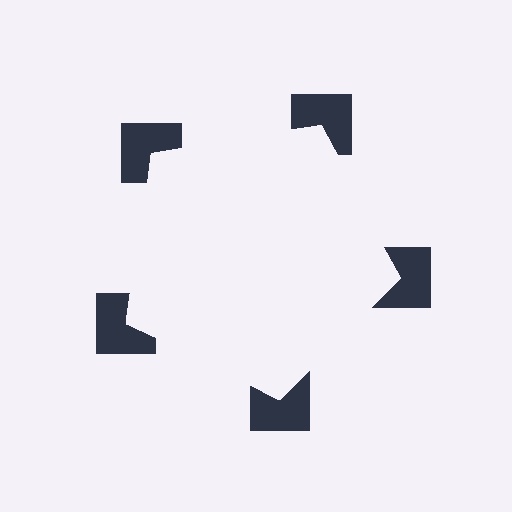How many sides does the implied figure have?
5 sides.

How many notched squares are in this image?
There are 5 — one at each vertex of the illusory pentagon.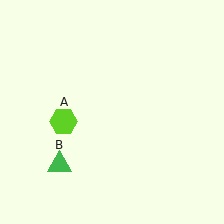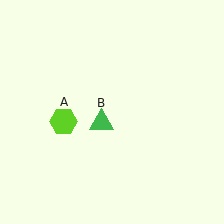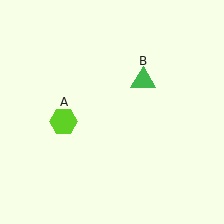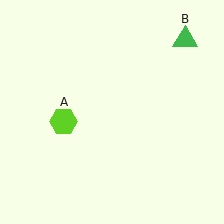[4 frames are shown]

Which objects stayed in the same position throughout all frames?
Lime hexagon (object A) remained stationary.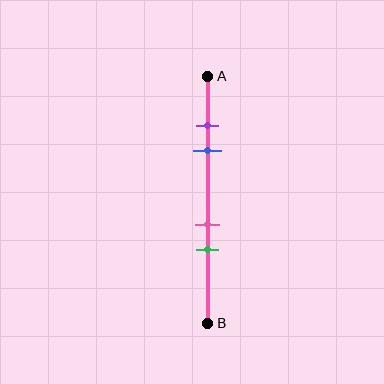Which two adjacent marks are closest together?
The purple and blue marks are the closest adjacent pair.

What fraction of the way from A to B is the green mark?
The green mark is approximately 70% (0.7) of the way from A to B.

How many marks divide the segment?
There are 4 marks dividing the segment.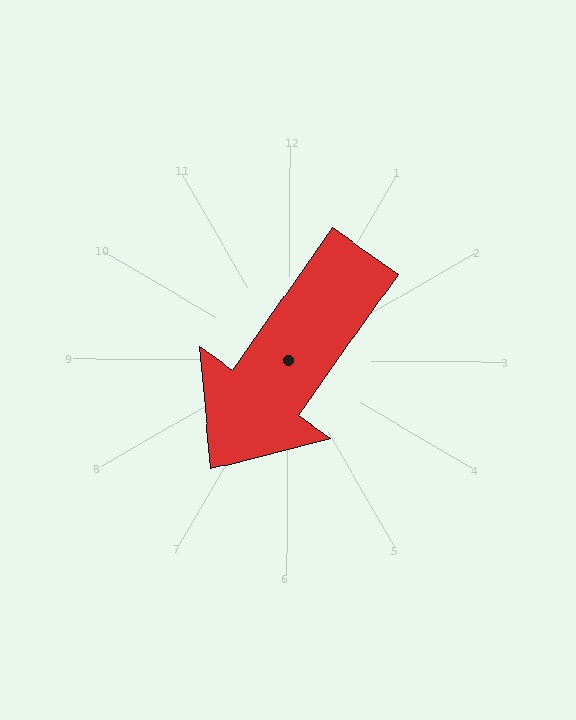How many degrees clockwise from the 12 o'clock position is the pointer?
Approximately 215 degrees.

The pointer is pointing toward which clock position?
Roughly 7 o'clock.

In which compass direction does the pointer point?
Southwest.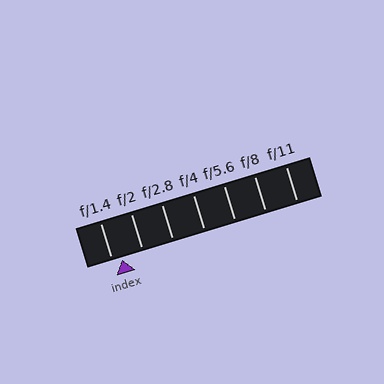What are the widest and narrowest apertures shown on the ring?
The widest aperture shown is f/1.4 and the narrowest is f/11.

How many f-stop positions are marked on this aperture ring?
There are 7 f-stop positions marked.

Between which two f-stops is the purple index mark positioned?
The index mark is between f/1.4 and f/2.